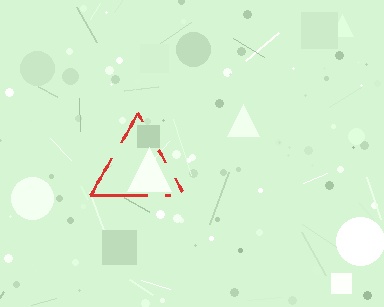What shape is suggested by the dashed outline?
The dashed outline suggests a triangle.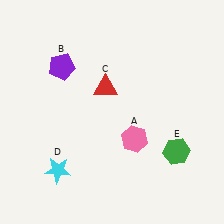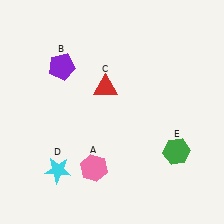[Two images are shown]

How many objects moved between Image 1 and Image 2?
1 object moved between the two images.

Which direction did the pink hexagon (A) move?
The pink hexagon (A) moved left.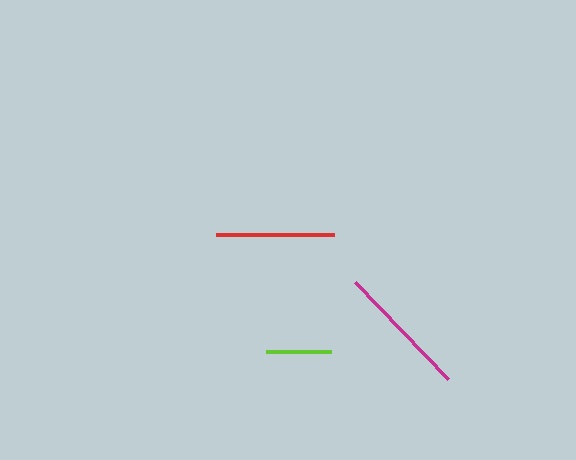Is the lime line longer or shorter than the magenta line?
The magenta line is longer than the lime line.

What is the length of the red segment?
The red segment is approximately 118 pixels long.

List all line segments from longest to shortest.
From longest to shortest: magenta, red, lime.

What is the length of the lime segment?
The lime segment is approximately 65 pixels long.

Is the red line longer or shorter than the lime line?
The red line is longer than the lime line.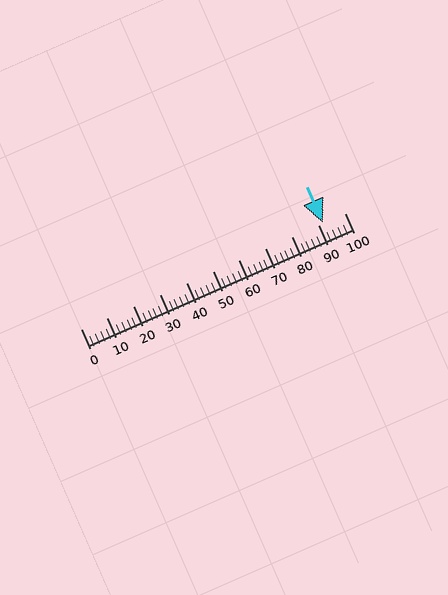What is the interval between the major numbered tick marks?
The major tick marks are spaced 10 units apart.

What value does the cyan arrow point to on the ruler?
The cyan arrow points to approximately 92.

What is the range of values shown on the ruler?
The ruler shows values from 0 to 100.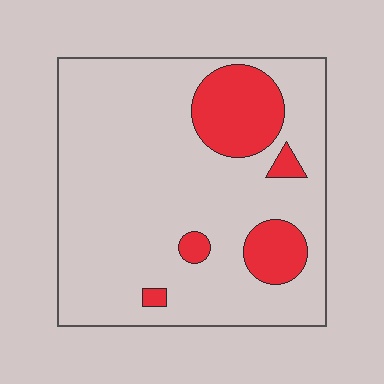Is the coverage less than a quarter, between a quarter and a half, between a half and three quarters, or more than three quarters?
Less than a quarter.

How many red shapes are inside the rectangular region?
5.